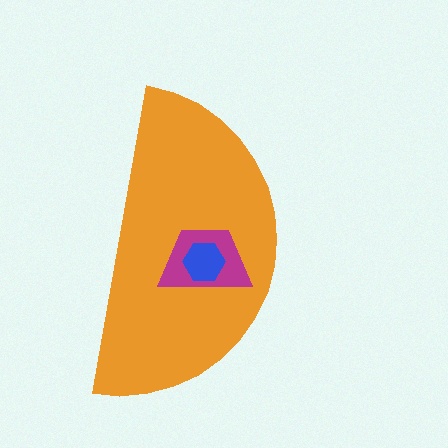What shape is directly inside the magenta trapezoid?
The blue hexagon.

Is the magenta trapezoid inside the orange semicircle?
Yes.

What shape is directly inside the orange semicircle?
The magenta trapezoid.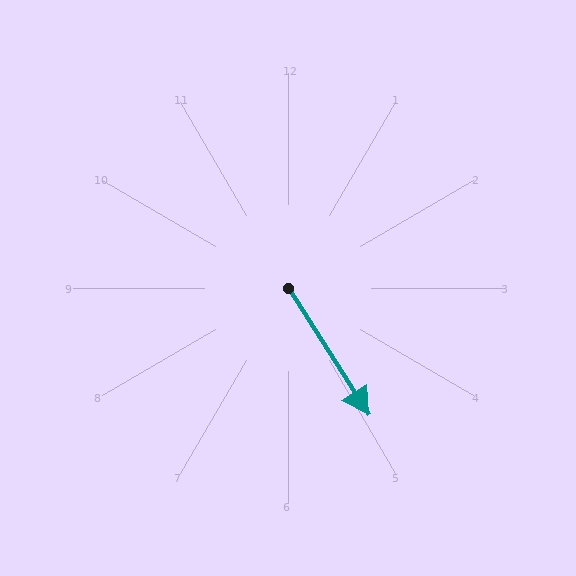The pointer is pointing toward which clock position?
Roughly 5 o'clock.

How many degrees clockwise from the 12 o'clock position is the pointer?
Approximately 148 degrees.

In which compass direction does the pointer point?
Southeast.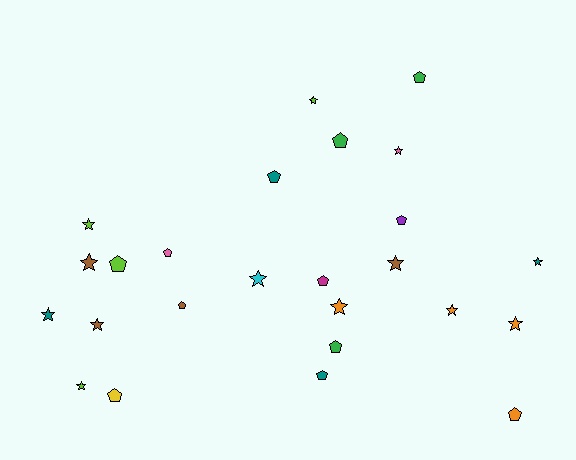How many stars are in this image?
There are 13 stars.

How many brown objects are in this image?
There are 4 brown objects.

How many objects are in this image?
There are 25 objects.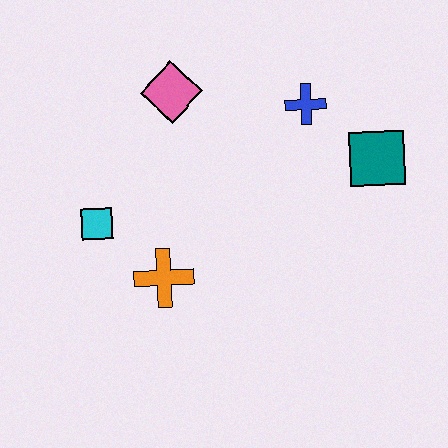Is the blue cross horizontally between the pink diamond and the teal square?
Yes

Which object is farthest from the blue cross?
The cyan square is farthest from the blue cross.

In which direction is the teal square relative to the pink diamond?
The teal square is to the right of the pink diamond.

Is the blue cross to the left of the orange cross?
No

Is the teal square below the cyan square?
No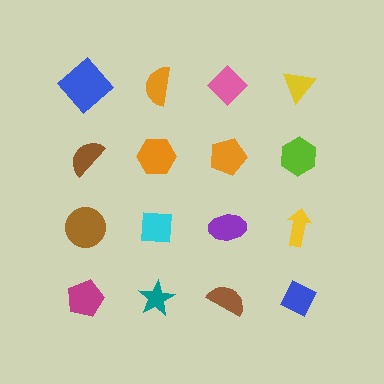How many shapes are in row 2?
4 shapes.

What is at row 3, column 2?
A cyan square.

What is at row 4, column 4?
A blue diamond.